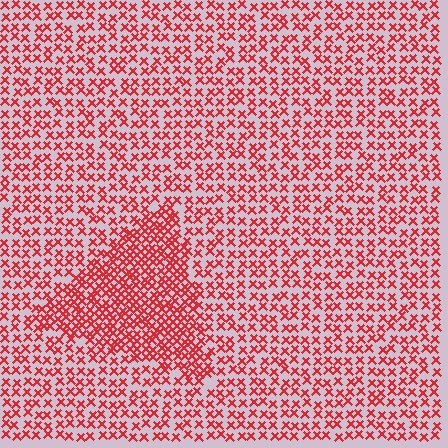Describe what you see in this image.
The image contains small red elements arranged at two different densities. A triangle-shaped region is visible where the elements are more densely packed than the surrounding area.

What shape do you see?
I see a triangle.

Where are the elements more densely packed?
The elements are more densely packed inside the triangle boundary.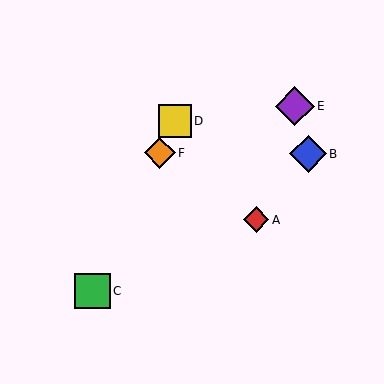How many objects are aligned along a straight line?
3 objects (C, D, F) are aligned along a straight line.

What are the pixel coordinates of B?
Object B is at (308, 154).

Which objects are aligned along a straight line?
Objects C, D, F are aligned along a straight line.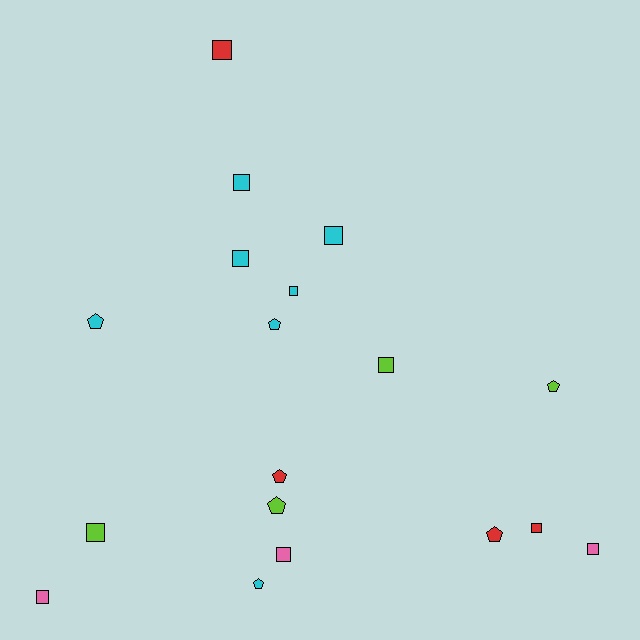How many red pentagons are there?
There are 2 red pentagons.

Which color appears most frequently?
Cyan, with 7 objects.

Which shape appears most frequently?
Square, with 11 objects.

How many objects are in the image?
There are 18 objects.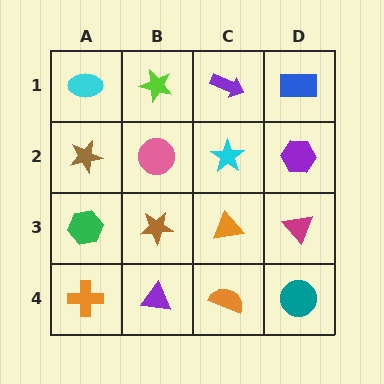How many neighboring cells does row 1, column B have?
3.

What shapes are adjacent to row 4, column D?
A magenta triangle (row 3, column D), an orange semicircle (row 4, column C).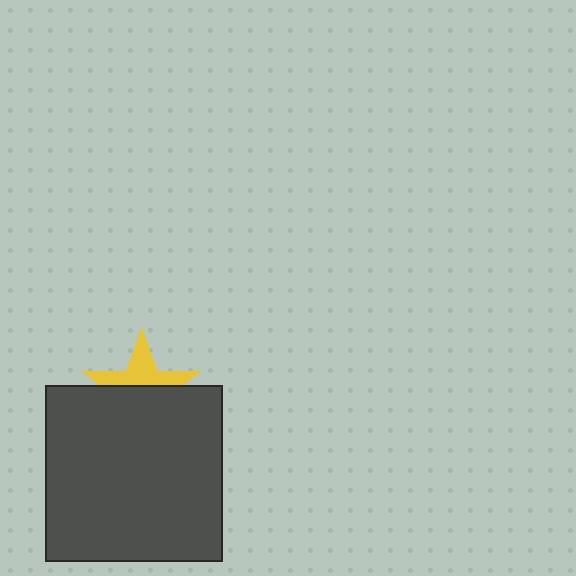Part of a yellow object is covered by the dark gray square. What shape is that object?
It is a star.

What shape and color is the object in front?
The object in front is a dark gray square.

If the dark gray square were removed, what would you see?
You would see the complete yellow star.